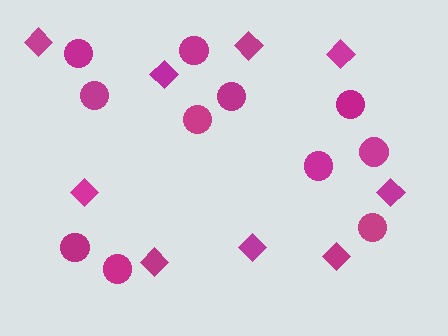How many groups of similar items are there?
There are 2 groups: one group of circles (11) and one group of diamonds (9).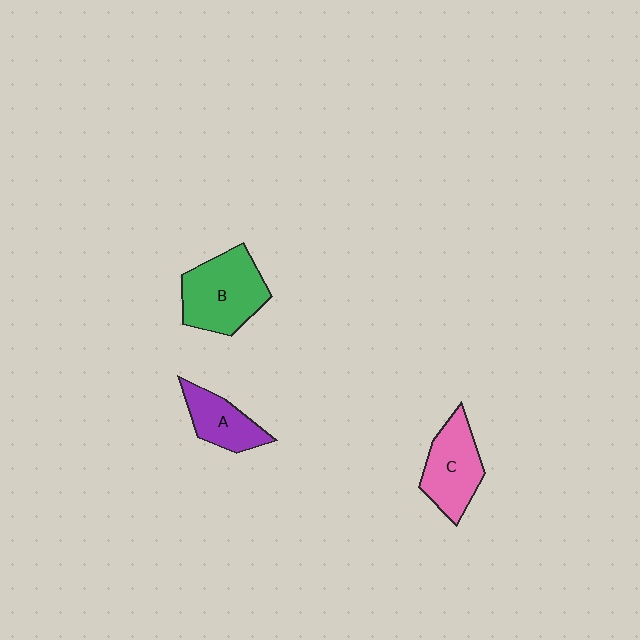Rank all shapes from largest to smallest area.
From largest to smallest: B (green), C (pink), A (purple).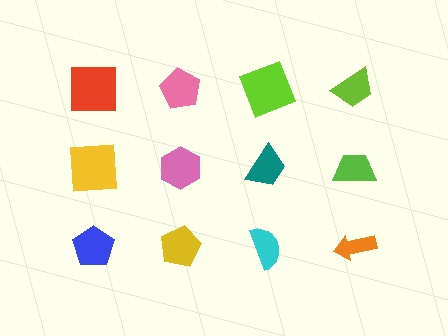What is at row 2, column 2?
A pink hexagon.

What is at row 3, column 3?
A cyan semicircle.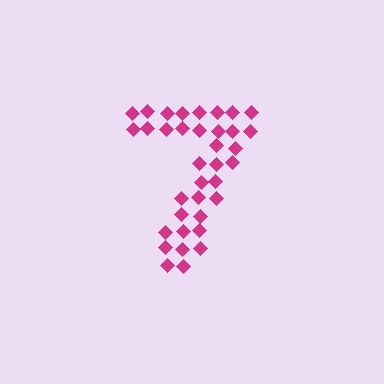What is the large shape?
The large shape is the digit 7.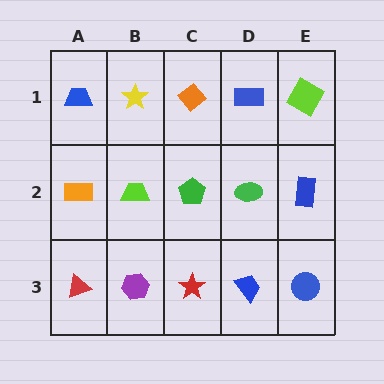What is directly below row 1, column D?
A green ellipse.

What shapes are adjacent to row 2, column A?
A blue trapezoid (row 1, column A), a red triangle (row 3, column A), a lime trapezoid (row 2, column B).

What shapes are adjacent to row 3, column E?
A blue rectangle (row 2, column E), a blue trapezoid (row 3, column D).